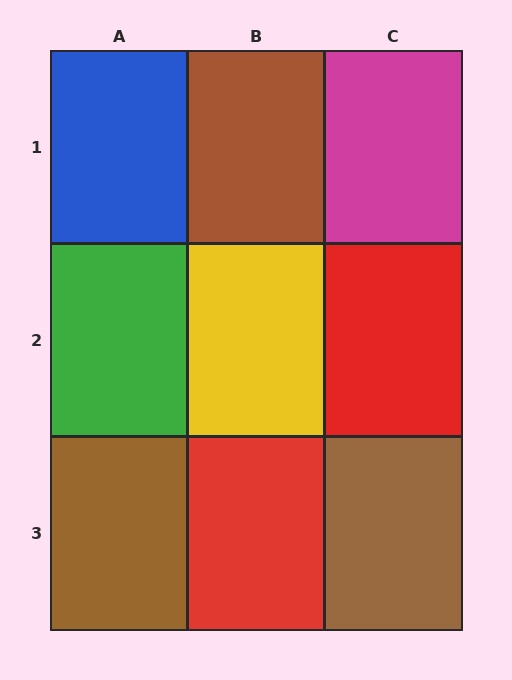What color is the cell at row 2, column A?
Green.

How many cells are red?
2 cells are red.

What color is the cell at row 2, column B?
Yellow.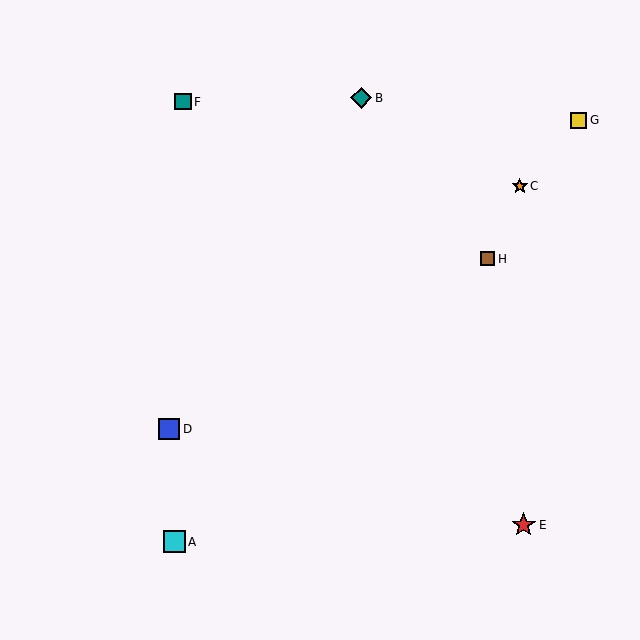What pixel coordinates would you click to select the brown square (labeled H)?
Click at (488, 259) to select the brown square H.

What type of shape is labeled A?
Shape A is a cyan square.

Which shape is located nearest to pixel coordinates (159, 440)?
The blue square (labeled D) at (169, 429) is nearest to that location.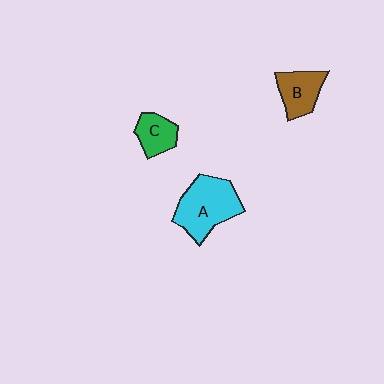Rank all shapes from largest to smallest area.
From largest to smallest: A (cyan), B (brown), C (green).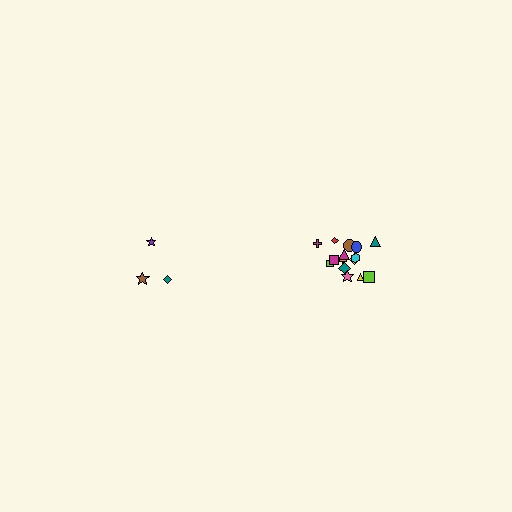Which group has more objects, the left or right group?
The right group.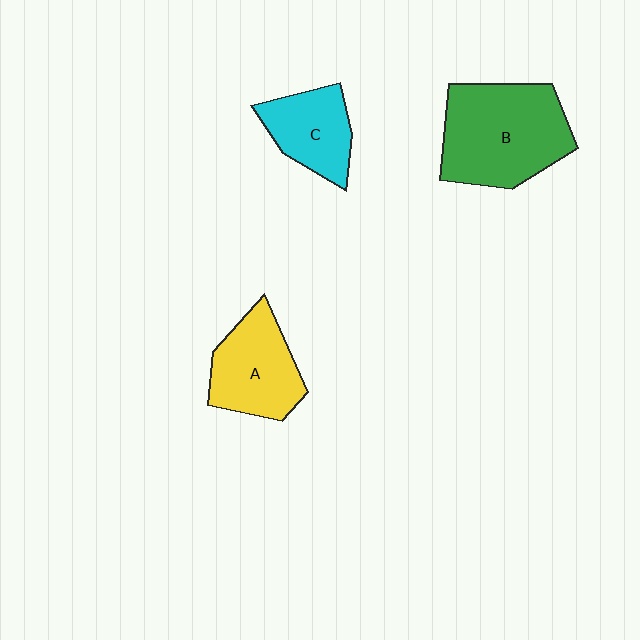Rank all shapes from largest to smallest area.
From largest to smallest: B (green), A (yellow), C (cyan).